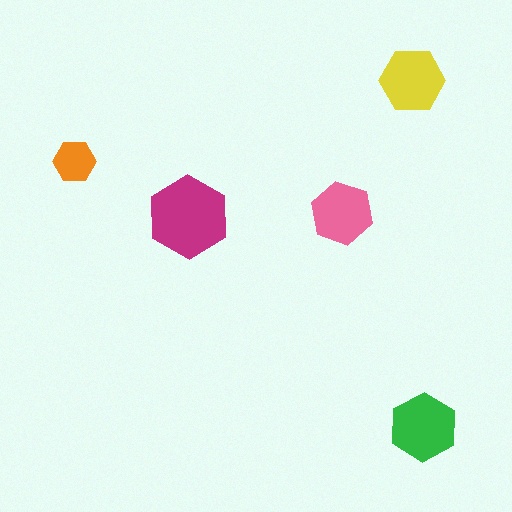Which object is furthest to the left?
The orange hexagon is leftmost.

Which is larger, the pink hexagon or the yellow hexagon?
The yellow one.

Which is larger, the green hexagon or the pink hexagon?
The green one.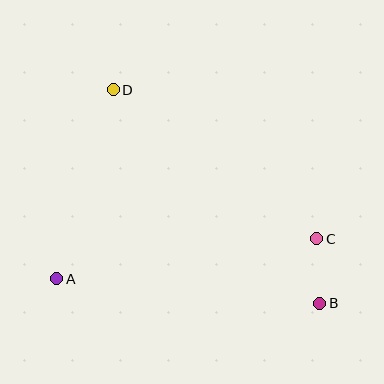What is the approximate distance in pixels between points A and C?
The distance between A and C is approximately 263 pixels.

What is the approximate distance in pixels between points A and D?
The distance between A and D is approximately 197 pixels.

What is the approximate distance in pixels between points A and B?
The distance between A and B is approximately 264 pixels.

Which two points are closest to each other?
Points B and C are closest to each other.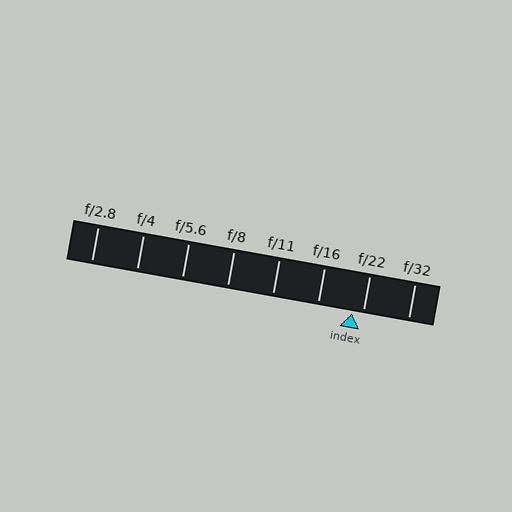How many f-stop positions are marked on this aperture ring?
There are 8 f-stop positions marked.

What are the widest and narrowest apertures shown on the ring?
The widest aperture shown is f/2.8 and the narrowest is f/32.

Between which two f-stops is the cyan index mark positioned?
The index mark is between f/16 and f/22.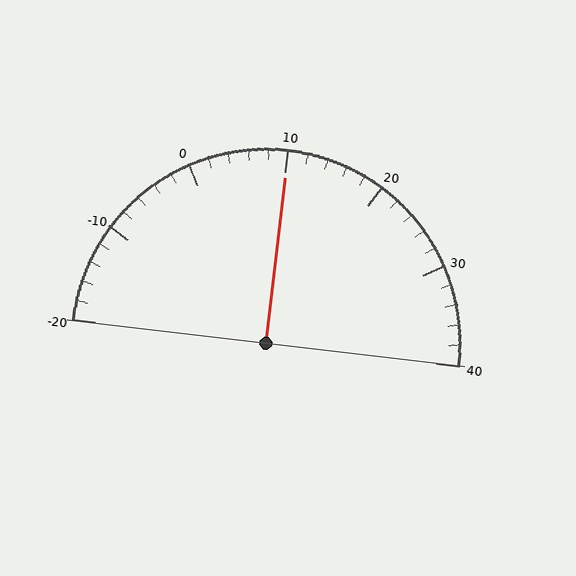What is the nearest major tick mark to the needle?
The nearest major tick mark is 10.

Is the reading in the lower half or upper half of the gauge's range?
The reading is in the upper half of the range (-20 to 40).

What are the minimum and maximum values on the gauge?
The gauge ranges from -20 to 40.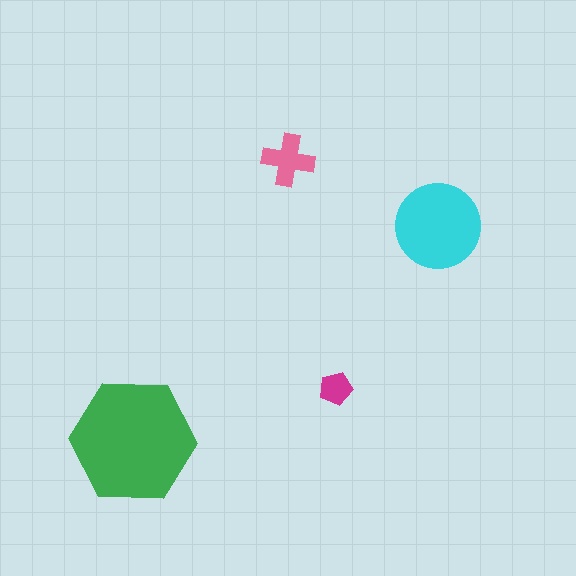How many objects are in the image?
There are 4 objects in the image.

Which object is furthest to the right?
The cyan circle is rightmost.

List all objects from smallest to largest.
The magenta pentagon, the pink cross, the cyan circle, the green hexagon.